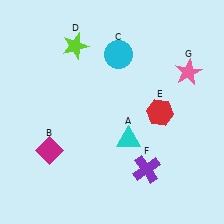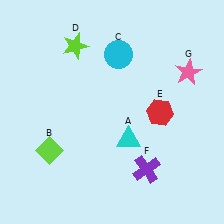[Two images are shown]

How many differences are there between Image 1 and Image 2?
There is 1 difference between the two images.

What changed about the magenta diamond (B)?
In Image 1, B is magenta. In Image 2, it changed to lime.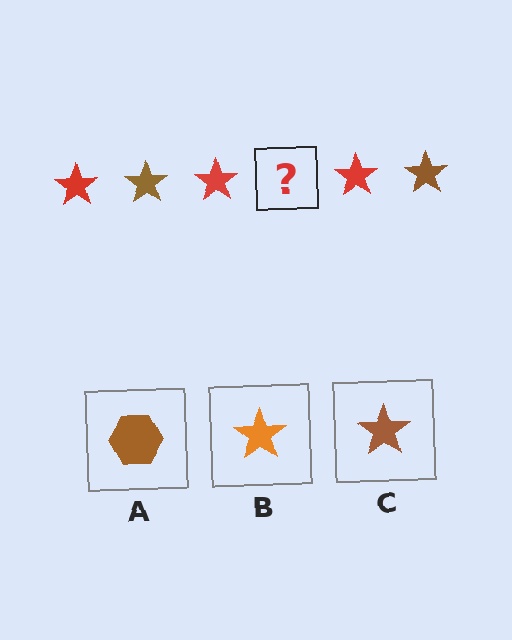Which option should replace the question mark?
Option C.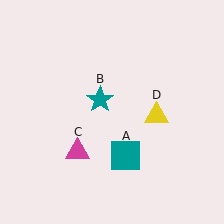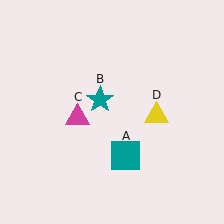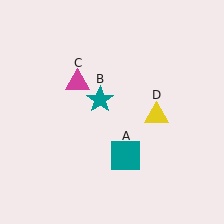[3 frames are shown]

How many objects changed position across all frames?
1 object changed position: magenta triangle (object C).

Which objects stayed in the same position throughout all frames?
Teal square (object A) and teal star (object B) and yellow triangle (object D) remained stationary.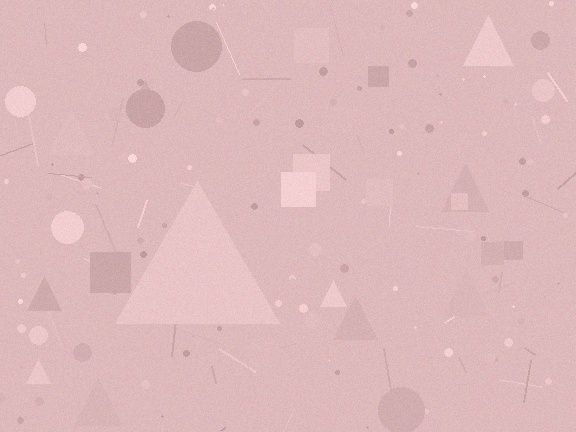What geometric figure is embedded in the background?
A triangle is embedded in the background.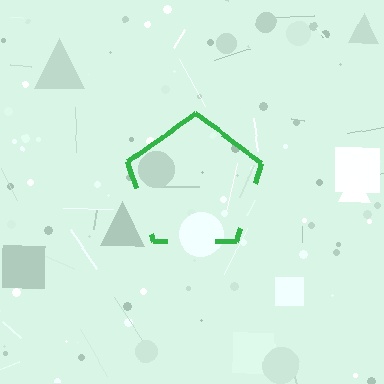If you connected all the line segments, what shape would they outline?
They would outline a pentagon.